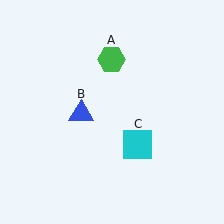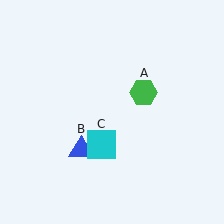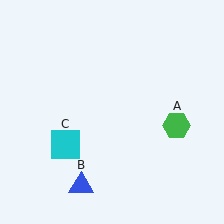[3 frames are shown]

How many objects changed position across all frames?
3 objects changed position: green hexagon (object A), blue triangle (object B), cyan square (object C).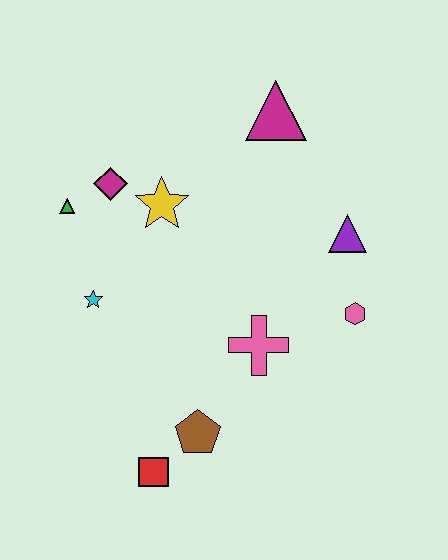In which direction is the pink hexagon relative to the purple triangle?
The pink hexagon is below the purple triangle.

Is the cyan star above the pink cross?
Yes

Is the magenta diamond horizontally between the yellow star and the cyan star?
Yes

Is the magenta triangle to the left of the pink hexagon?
Yes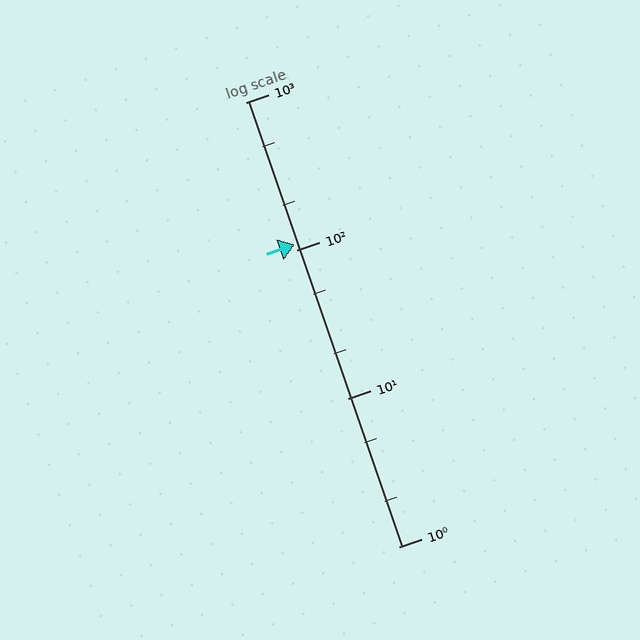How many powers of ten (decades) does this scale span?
The scale spans 3 decades, from 1 to 1000.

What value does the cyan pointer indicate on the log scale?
The pointer indicates approximately 110.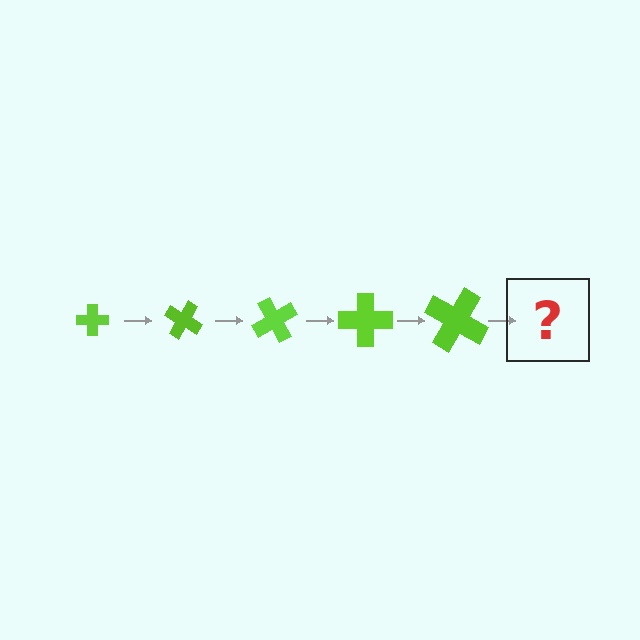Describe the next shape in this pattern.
It should be a cross, larger than the previous one and rotated 150 degrees from the start.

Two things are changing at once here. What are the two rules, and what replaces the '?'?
The two rules are that the cross grows larger each step and it rotates 30 degrees each step. The '?' should be a cross, larger than the previous one and rotated 150 degrees from the start.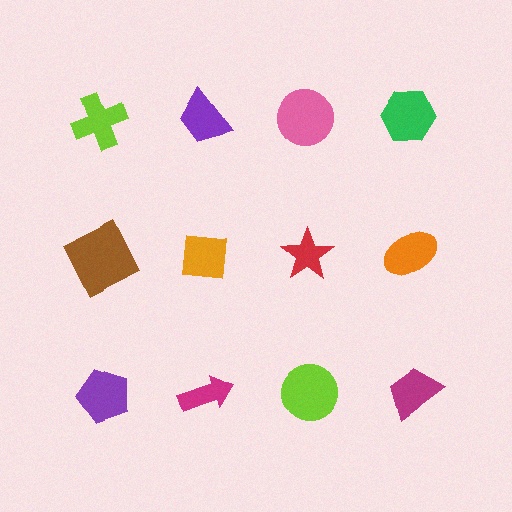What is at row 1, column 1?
A lime cross.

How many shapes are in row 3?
4 shapes.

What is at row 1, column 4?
A green hexagon.